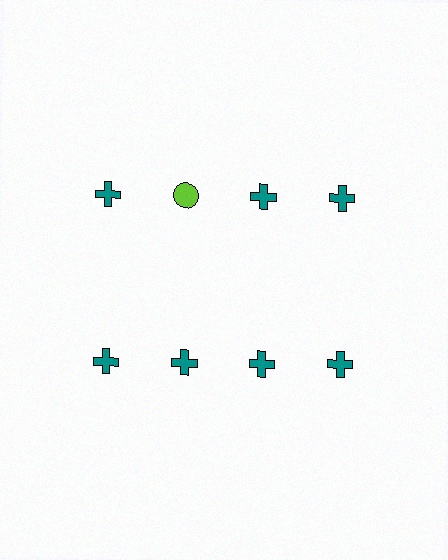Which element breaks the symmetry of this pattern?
The lime circle in the top row, second from left column breaks the symmetry. All other shapes are teal crosses.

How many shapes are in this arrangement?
There are 8 shapes arranged in a grid pattern.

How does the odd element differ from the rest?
It differs in both color (lime instead of teal) and shape (circle instead of cross).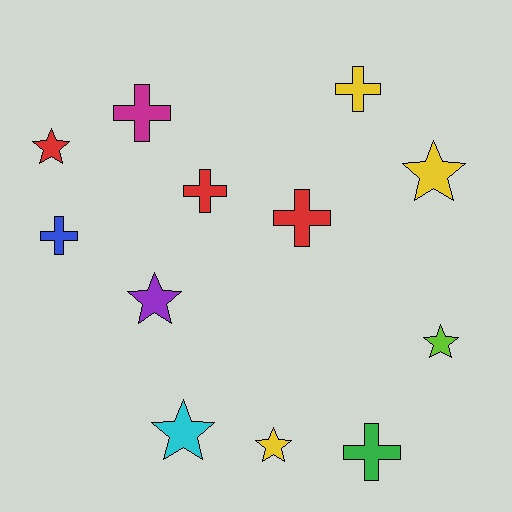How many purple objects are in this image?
There is 1 purple object.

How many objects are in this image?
There are 12 objects.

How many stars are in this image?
There are 6 stars.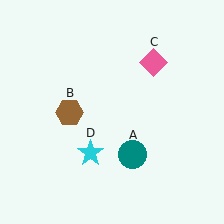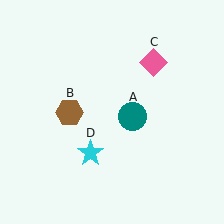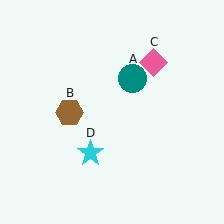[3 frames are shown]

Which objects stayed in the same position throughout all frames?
Brown hexagon (object B) and pink diamond (object C) and cyan star (object D) remained stationary.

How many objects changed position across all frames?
1 object changed position: teal circle (object A).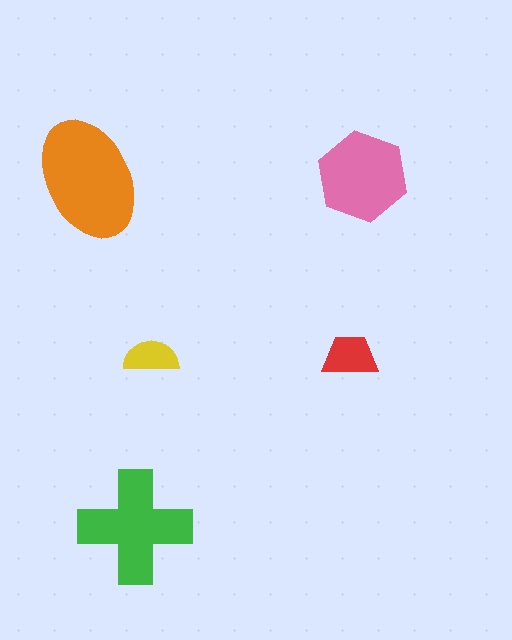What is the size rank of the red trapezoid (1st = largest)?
4th.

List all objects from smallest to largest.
The yellow semicircle, the red trapezoid, the pink hexagon, the green cross, the orange ellipse.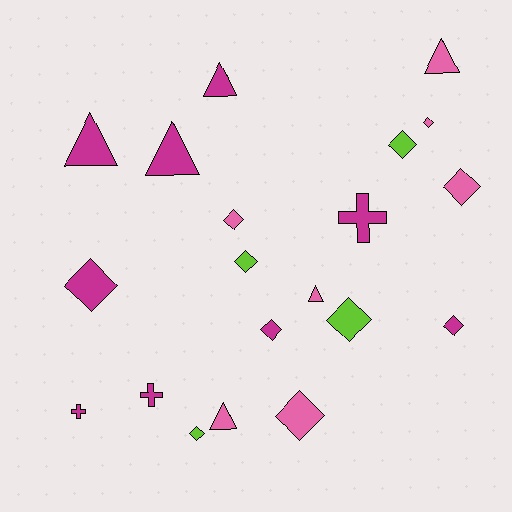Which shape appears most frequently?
Diamond, with 11 objects.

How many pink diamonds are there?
There are 4 pink diamonds.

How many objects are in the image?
There are 20 objects.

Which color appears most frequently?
Magenta, with 9 objects.